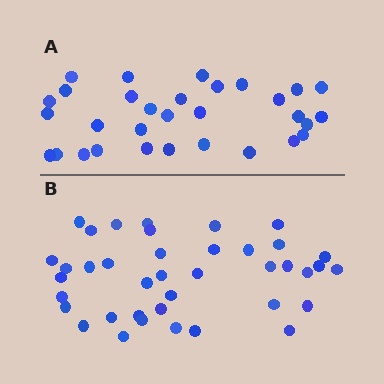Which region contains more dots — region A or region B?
Region B (the bottom region) has more dots.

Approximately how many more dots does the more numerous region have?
Region B has roughly 8 or so more dots than region A.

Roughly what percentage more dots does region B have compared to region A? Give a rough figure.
About 25% more.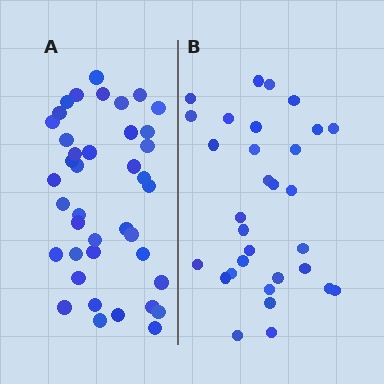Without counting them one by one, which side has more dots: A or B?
Region A (the left region) has more dots.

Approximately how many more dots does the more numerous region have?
Region A has roughly 8 or so more dots than region B.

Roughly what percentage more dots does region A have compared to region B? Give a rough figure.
About 30% more.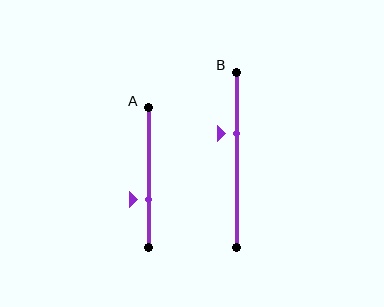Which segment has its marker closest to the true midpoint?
Segment B has its marker closest to the true midpoint.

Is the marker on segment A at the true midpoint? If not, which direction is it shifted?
No, the marker on segment A is shifted downward by about 15% of the segment length.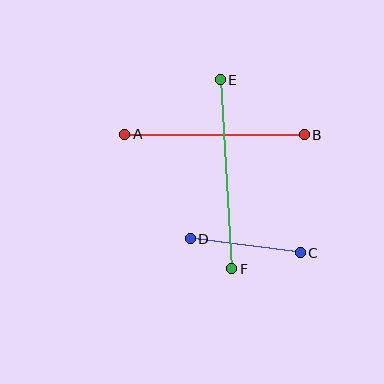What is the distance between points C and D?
The distance is approximately 111 pixels.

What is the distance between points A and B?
The distance is approximately 179 pixels.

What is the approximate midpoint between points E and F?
The midpoint is at approximately (226, 174) pixels.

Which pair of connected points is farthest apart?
Points E and F are farthest apart.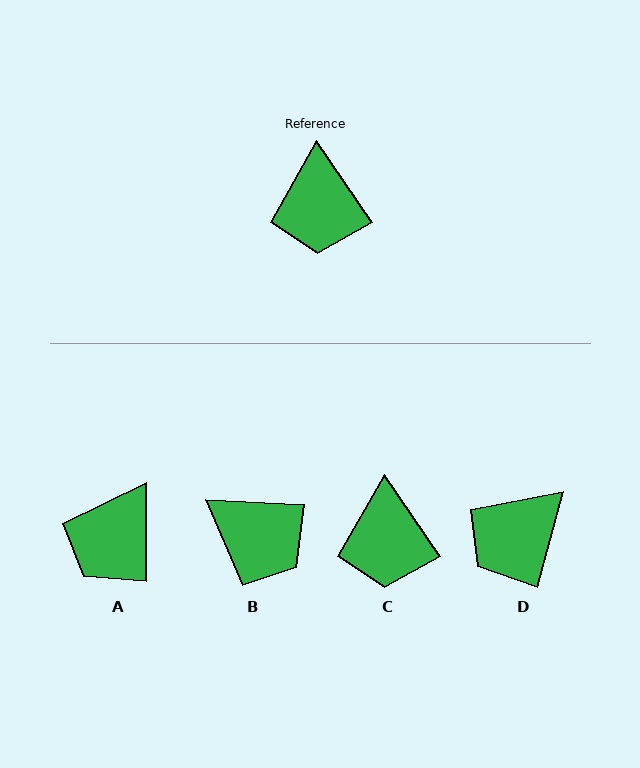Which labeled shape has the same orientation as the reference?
C.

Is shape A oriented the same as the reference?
No, it is off by about 34 degrees.